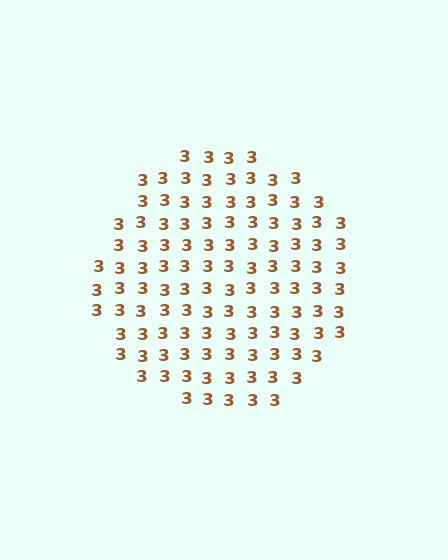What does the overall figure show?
The overall figure shows a circle.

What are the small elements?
The small elements are digit 3's.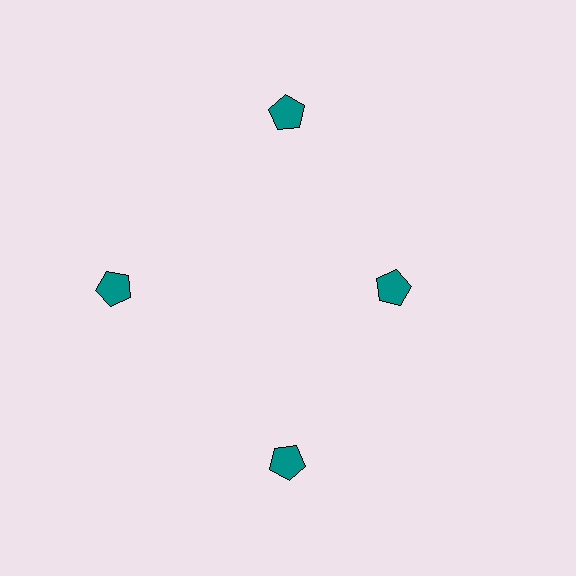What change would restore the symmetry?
The symmetry would be restored by moving it outward, back onto the ring so that all 4 pentagons sit at equal angles and equal distance from the center.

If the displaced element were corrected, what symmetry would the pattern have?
It would have 4-fold rotational symmetry — the pattern would map onto itself every 90 degrees.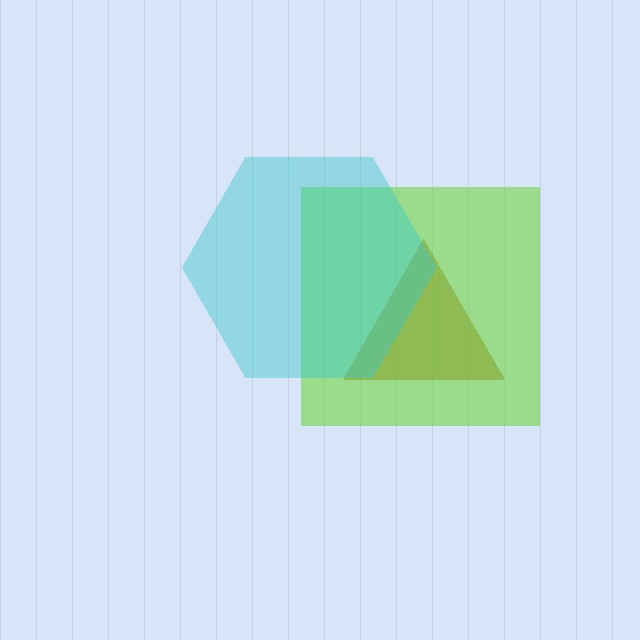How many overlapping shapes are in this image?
There are 3 overlapping shapes in the image.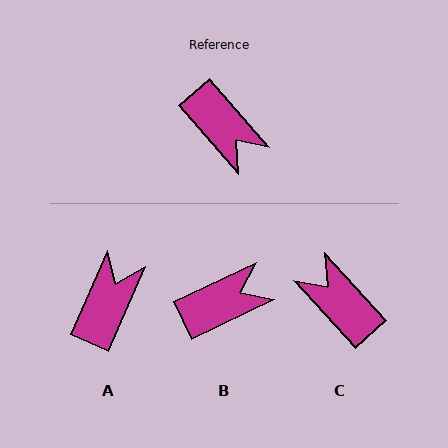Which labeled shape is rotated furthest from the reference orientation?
C, about 179 degrees away.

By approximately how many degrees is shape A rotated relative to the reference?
Approximately 115 degrees counter-clockwise.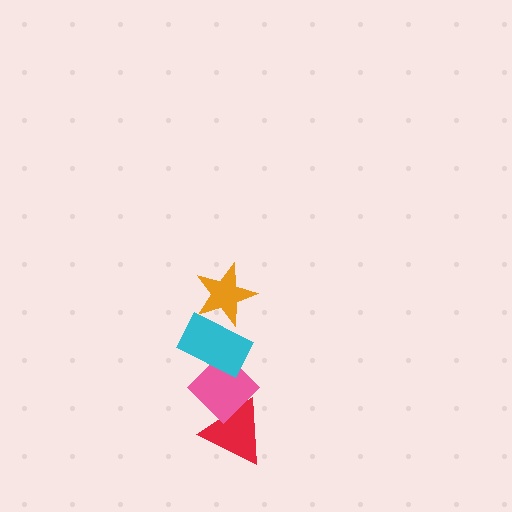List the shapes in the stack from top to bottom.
From top to bottom: the orange star, the cyan rectangle, the pink diamond, the red triangle.